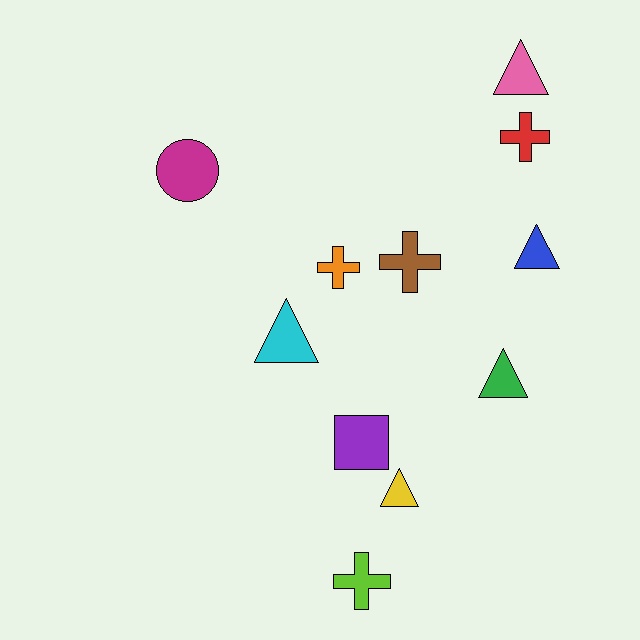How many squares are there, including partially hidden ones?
There is 1 square.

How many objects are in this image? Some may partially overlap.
There are 11 objects.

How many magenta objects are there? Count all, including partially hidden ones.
There is 1 magenta object.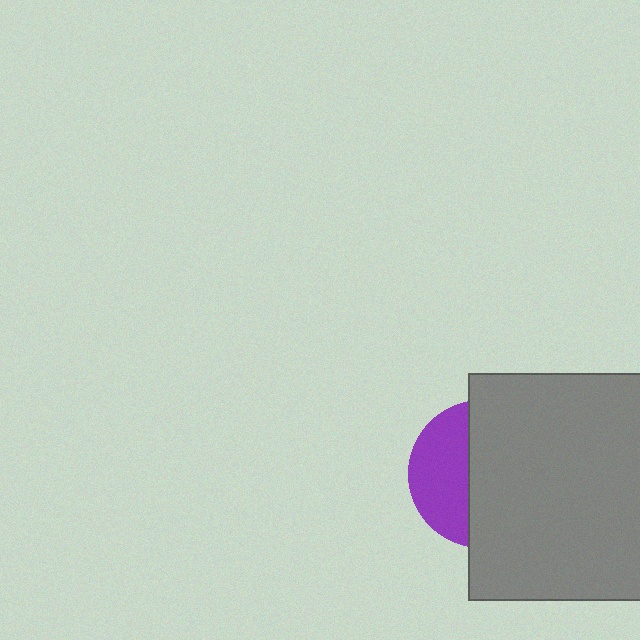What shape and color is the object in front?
The object in front is a gray rectangle.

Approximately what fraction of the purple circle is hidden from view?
Roughly 62% of the purple circle is hidden behind the gray rectangle.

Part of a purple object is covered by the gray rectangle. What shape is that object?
It is a circle.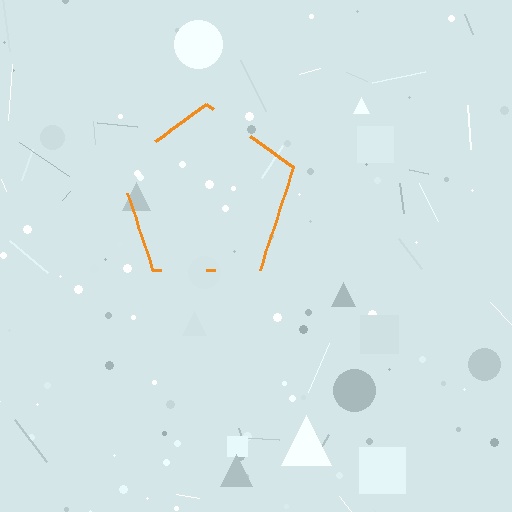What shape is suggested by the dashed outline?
The dashed outline suggests a pentagon.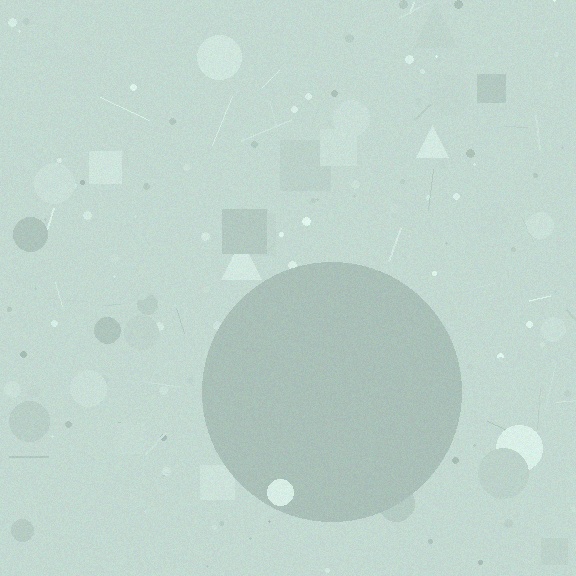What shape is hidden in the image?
A circle is hidden in the image.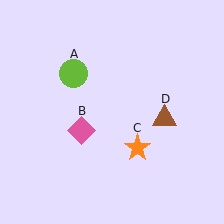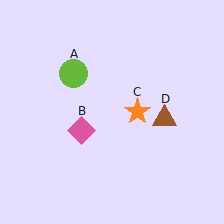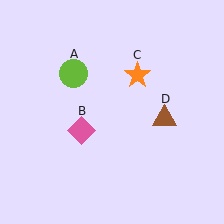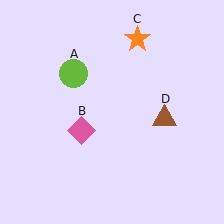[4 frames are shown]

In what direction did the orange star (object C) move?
The orange star (object C) moved up.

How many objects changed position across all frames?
1 object changed position: orange star (object C).